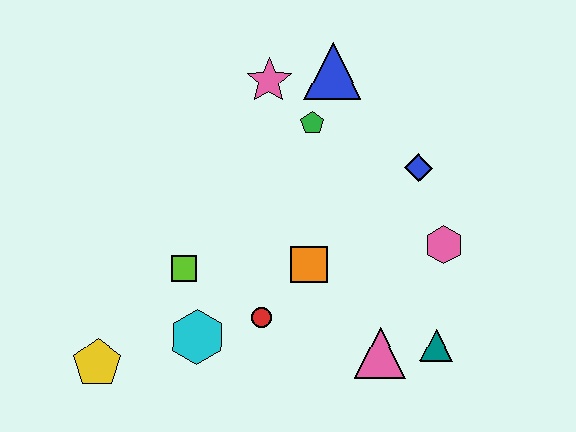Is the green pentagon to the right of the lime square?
Yes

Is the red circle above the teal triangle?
Yes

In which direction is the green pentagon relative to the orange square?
The green pentagon is above the orange square.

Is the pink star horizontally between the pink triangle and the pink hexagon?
No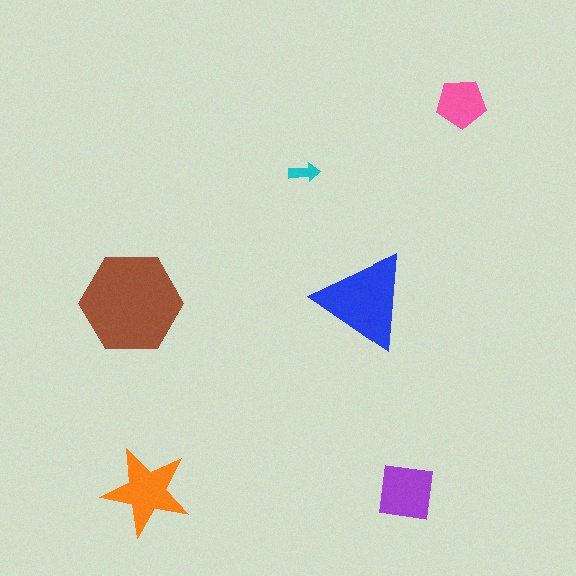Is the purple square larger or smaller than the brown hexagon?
Smaller.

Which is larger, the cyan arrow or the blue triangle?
The blue triangle.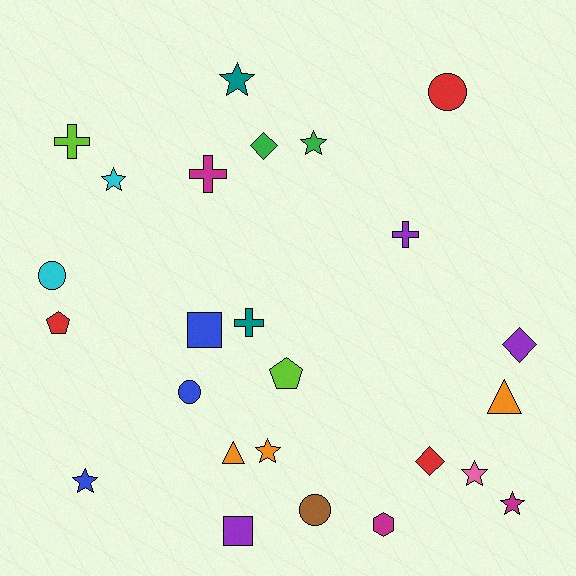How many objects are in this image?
There are 25 objects.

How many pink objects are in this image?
There is 1 pink object.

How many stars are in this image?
There are 7 stars.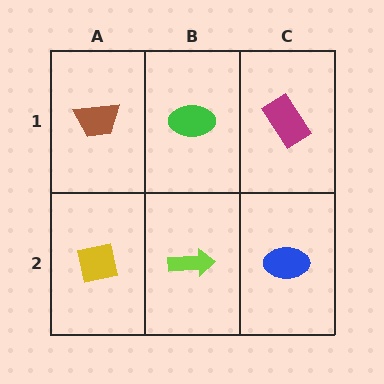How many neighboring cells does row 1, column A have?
2.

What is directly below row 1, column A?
A yellow square.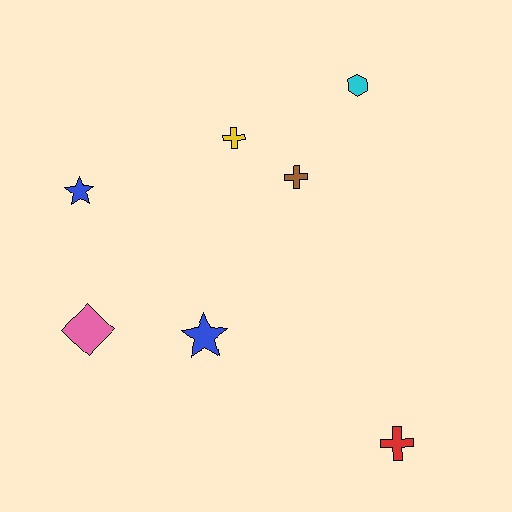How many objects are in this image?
There are 7 objects.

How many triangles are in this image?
There are no triangles.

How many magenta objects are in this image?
There are no magenta objects.